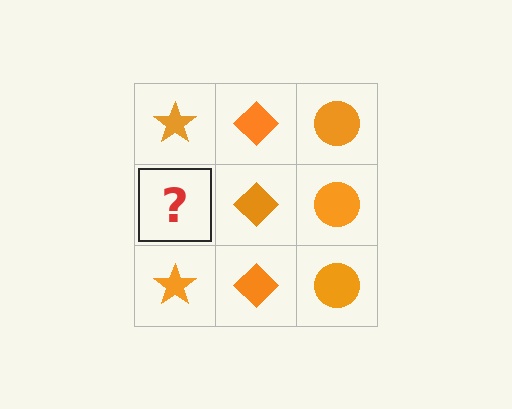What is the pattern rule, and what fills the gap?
The rule is that each column has a consistent shape. The gap should be filled with an orange star.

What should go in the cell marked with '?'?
The missing cell should contain an orange star.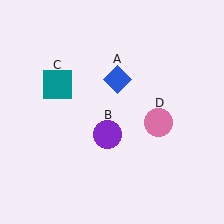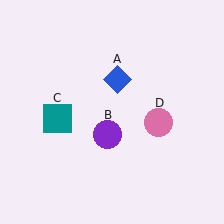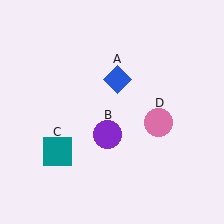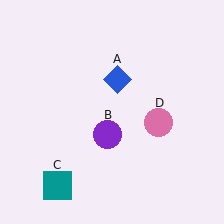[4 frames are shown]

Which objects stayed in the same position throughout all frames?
Blue diamond (object A) and purple circle (object B) and pink circle (object D) remained stationary.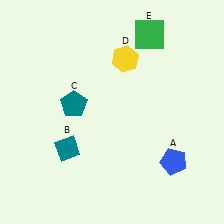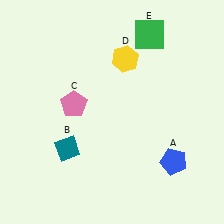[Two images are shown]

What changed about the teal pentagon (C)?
In Image 1, C is teal. In Image 2, it changed to pink.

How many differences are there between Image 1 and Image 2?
There is 1 difference between the two images.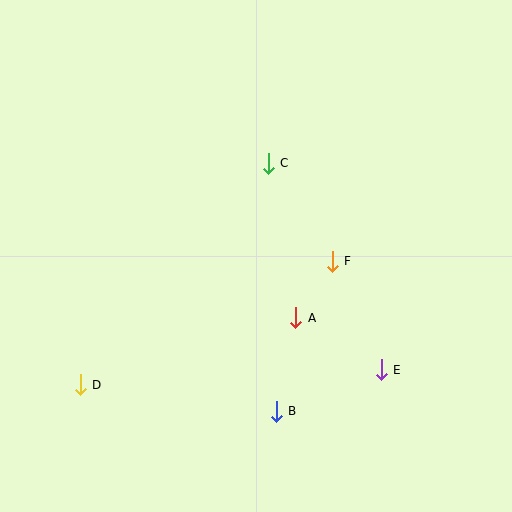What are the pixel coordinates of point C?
Point C is at (268, 163).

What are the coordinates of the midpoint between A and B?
The midpoint between A and B is at (286, 364).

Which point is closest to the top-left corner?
Point C is closest to the top-left corner.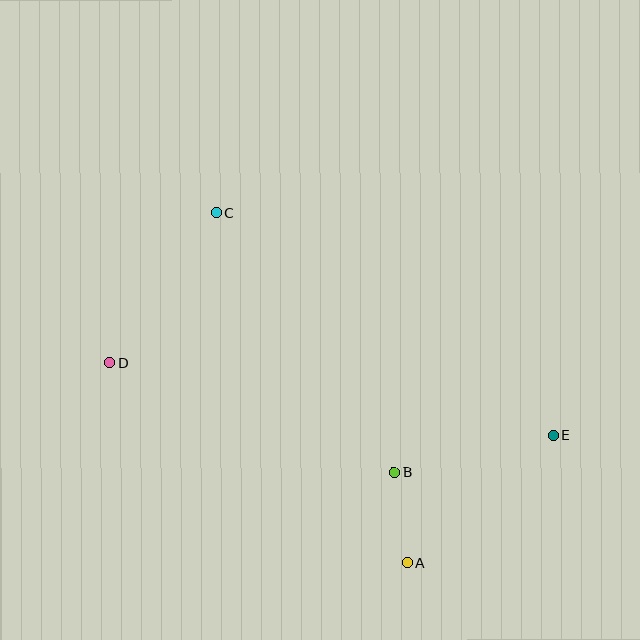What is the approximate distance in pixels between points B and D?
The distance between B and D is approximately 305 pixels.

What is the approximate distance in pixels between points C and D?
The distance between C and D is approximately 183 pixels.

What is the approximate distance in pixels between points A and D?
The distance between A and D is approximately 358 pixels.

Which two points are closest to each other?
Points A and B are closest to each other.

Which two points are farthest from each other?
Points D and E are farthest from each other.